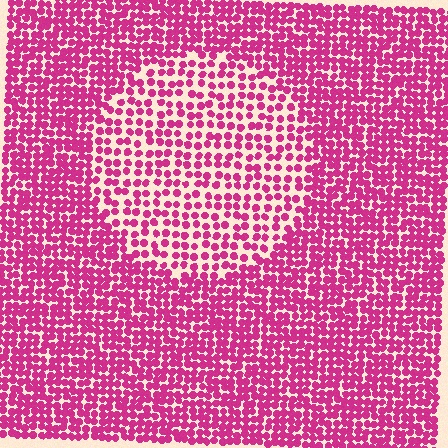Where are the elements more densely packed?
The elements are more densely packed outside the circle boundary.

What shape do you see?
I see a circle.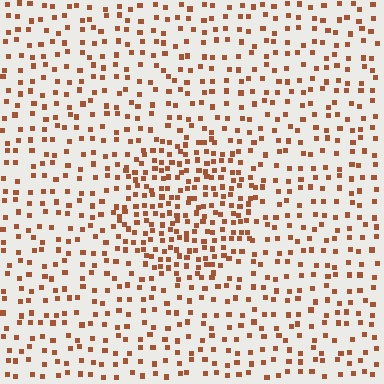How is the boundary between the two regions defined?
The boundary is defined by a change in element density (approximately 2.0x ratio). All elements are the same color, size, and shape.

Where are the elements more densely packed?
The elements are more densely packed inside the circle boundary.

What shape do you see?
I see a circle.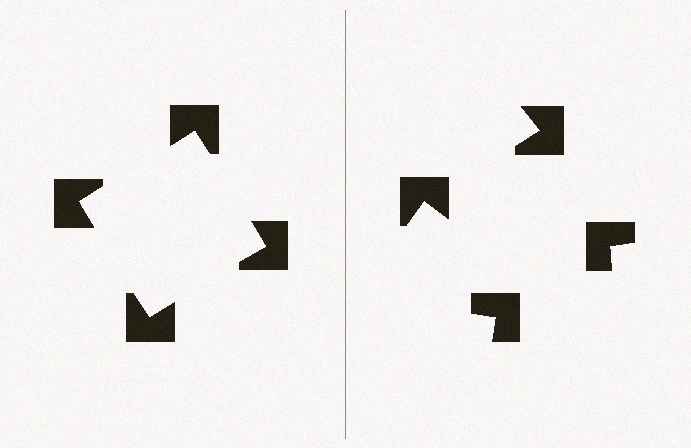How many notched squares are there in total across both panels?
8 — 4 on each side.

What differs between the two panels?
The notched squares are positioned identically on both sides; only the wedge orientations differ. On the left they align to a square; on the right they are misaligned.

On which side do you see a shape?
An illusory square appears on the left side. On the right side the wedge cuts are rotated, so no coherent shape forms.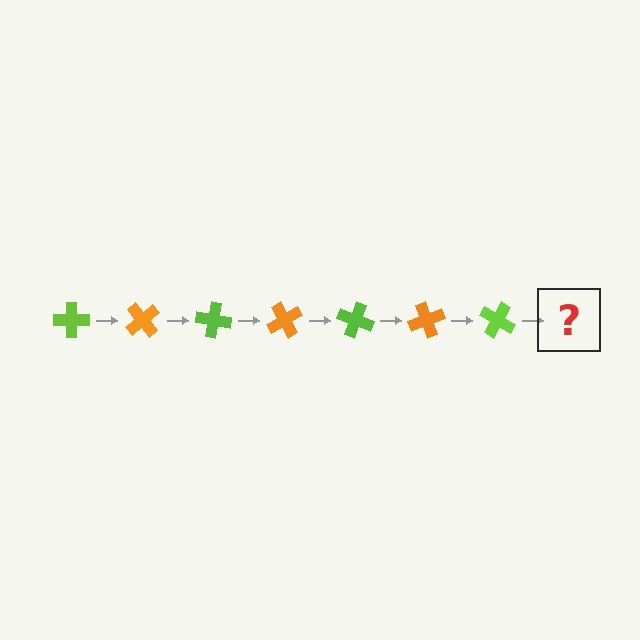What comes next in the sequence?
The next element should be an orange cross, rotated 350 degrees from the start.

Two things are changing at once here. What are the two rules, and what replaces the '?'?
The two rules are that it rotates 50 degrees each step and the color cycles through lime and orange. The '?' should be an orange cross, rotated 350 degrees from the start.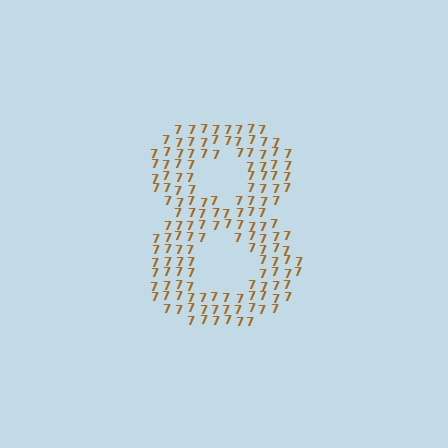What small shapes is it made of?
It is made of small digit 7's.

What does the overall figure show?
The overall figure shows the digit 8.